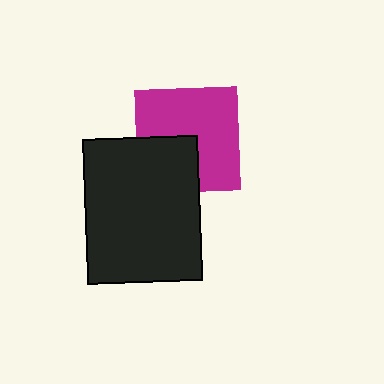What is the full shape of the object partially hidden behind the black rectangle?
The partially hidden object is a magenta square.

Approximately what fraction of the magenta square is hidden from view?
Roughly 32% of the magenta square is hidden behind the black rectangle.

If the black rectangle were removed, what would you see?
You would see the complete magenta square.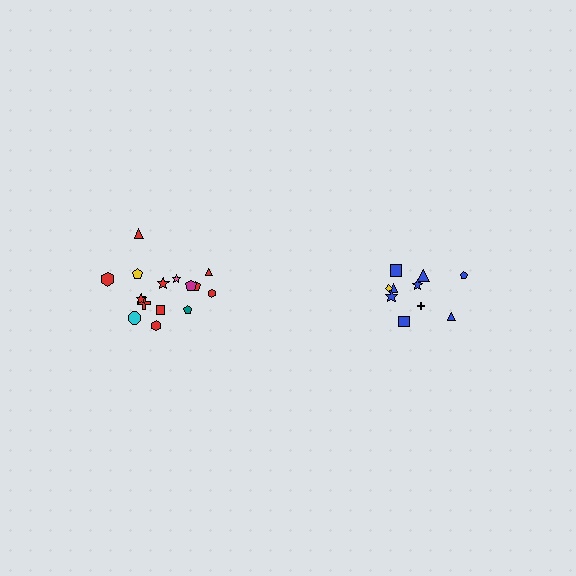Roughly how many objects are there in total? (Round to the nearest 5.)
Roughly 25 objects in total.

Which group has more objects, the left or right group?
The left group.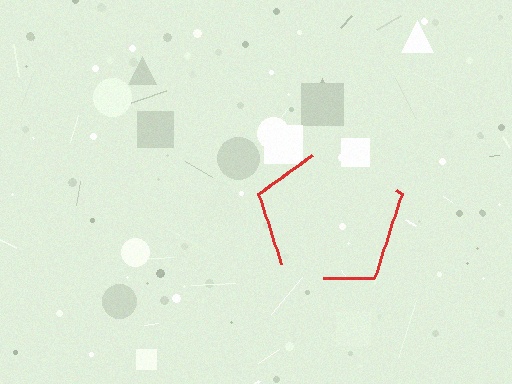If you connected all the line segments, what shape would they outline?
They would outline a pentagon.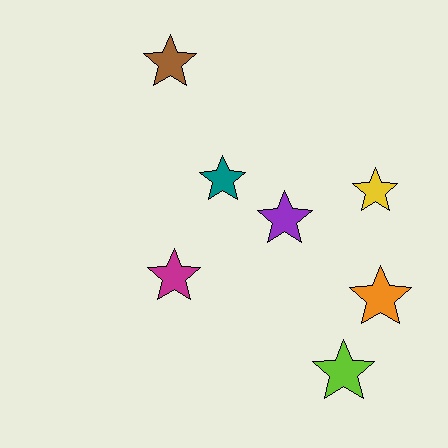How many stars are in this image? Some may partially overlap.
There are 7 stars.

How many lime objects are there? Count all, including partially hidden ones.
There is 1 lime object.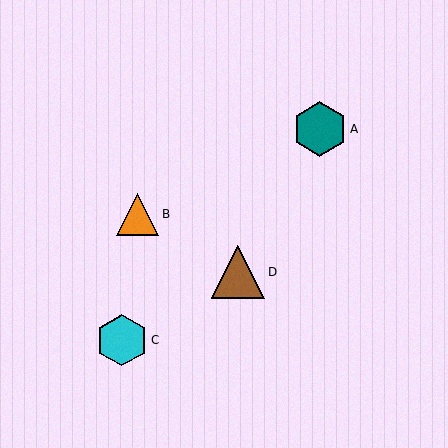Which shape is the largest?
The teal hexagon (labeled A) is the largest.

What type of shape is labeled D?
Shape D is a brown triangle.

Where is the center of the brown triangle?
The center of the brown triangle is at (238, 272).